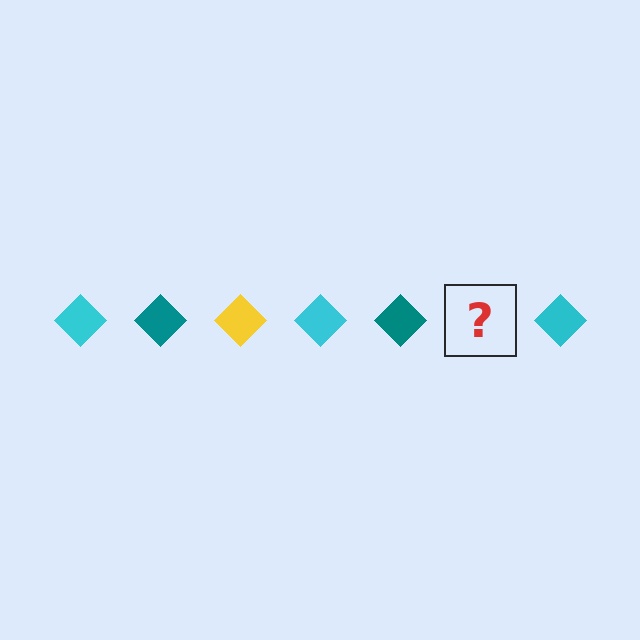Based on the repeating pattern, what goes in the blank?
The blank should be a yellow diamond.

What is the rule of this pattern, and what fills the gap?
The rule is that the pattern cycles through cyan, teal, yellow diamonds. The gap should be filled with a yellow diamond.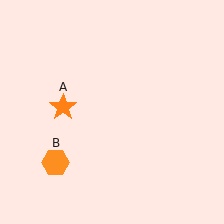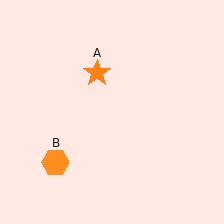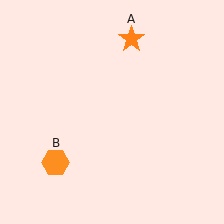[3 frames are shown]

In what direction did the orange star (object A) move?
The orange star (object A) moved up and to the right.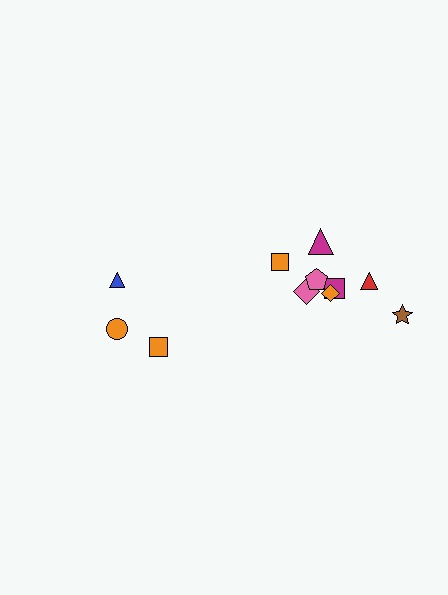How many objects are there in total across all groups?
There are 11 objects.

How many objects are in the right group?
There are 8 objects.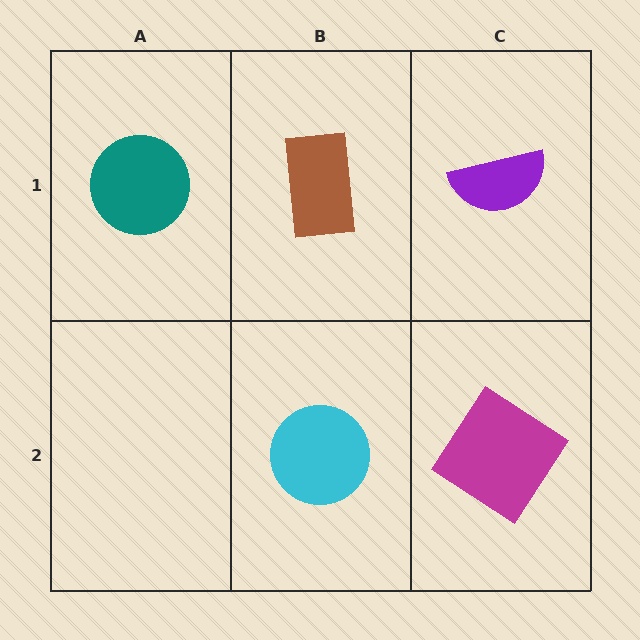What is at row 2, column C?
A magenta diamond.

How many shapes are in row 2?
2 shapes.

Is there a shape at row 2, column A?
No, that cell is empty.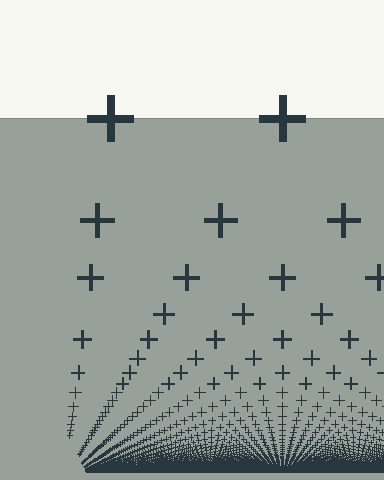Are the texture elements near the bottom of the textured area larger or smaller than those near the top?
Smaller. The gradient is inverted — elements near the bottom are smaller and denser.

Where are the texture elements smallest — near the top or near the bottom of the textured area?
Near the bottom.